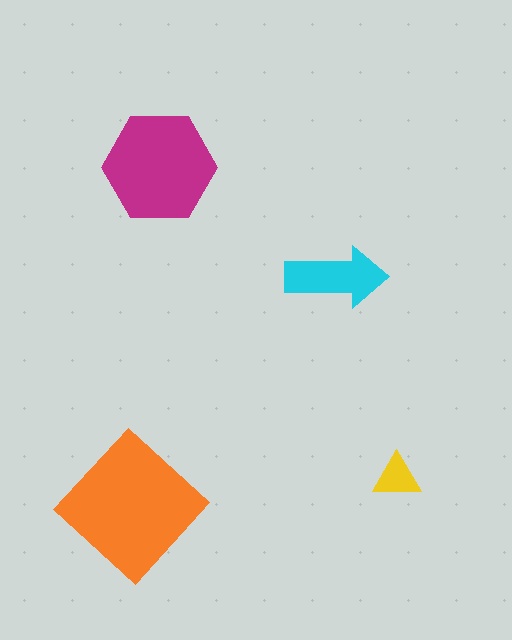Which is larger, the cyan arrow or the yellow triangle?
The cyan arrow.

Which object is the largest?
The orange diamond.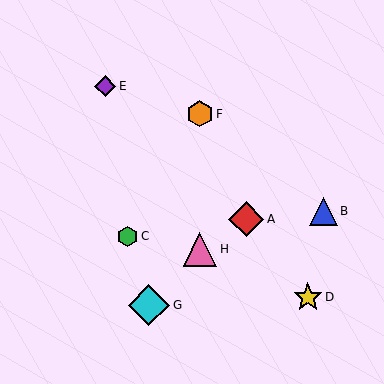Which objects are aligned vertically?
Objects F, H are aligned vertically.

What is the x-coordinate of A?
Object A is at x≈246.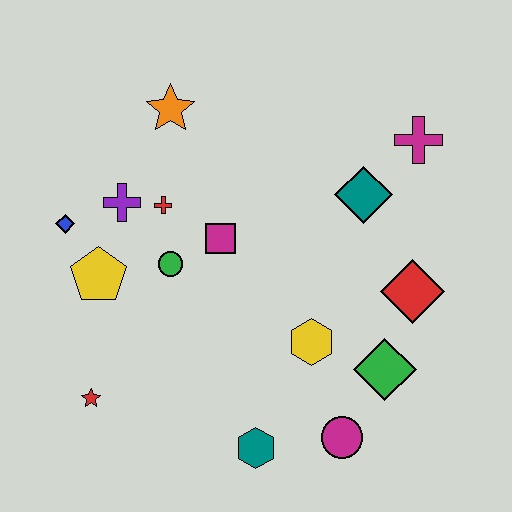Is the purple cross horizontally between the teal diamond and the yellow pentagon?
Yes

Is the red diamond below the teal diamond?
Yes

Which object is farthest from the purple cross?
The magenta circle is farthest from the purple cross.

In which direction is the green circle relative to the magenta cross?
The green circle is to the left of the magenta cross.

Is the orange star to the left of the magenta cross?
Yes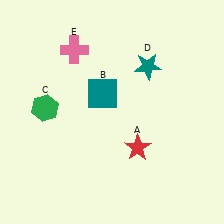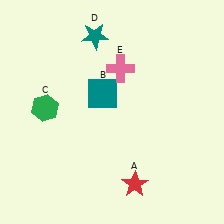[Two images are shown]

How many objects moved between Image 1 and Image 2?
3 objects moved between the two images.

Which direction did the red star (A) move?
The red star (A) moved down.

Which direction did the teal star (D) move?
The teal star (D) moved left.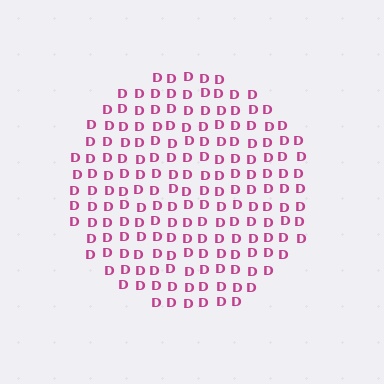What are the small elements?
The small elements are letter D's.